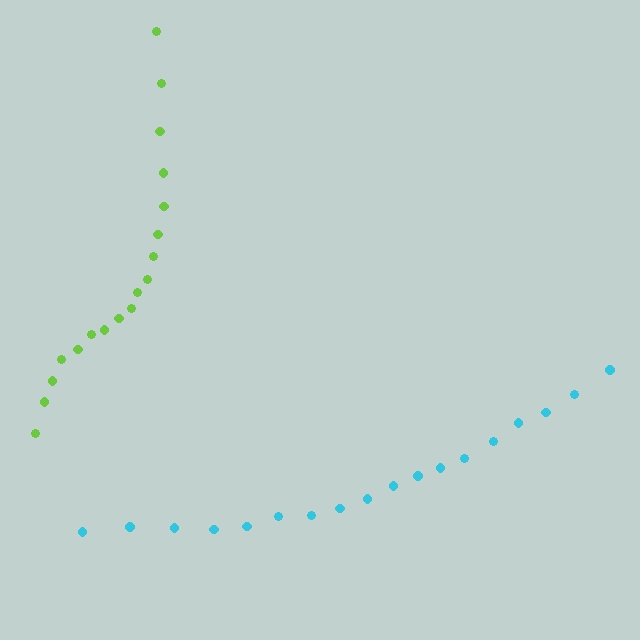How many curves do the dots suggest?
There are 2 distinct paths.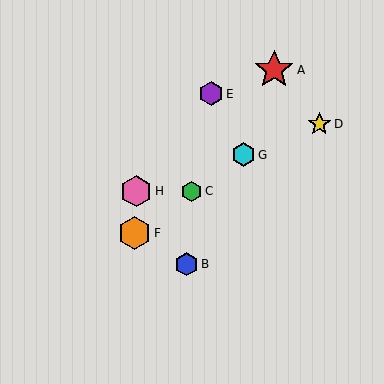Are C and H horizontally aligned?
Yes, both are at y≈191.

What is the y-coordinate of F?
Object F is at y≈233.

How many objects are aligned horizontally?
2 objects (C, H) are aligned horizontally.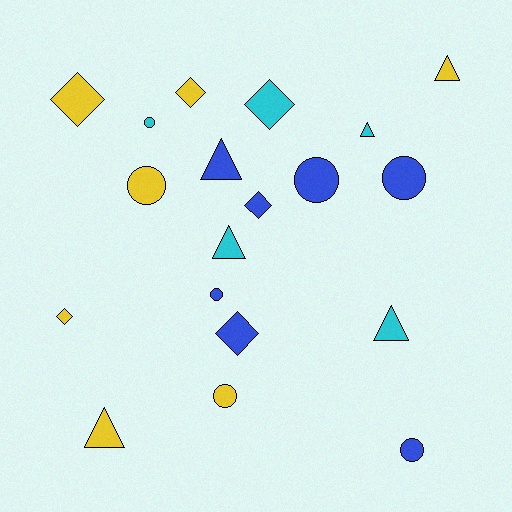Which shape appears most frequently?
Circle, with 7 objects.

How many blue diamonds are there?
There are 2 blue diamonds.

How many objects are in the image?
There are 19 objects.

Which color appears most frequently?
Blue, with 7 objects.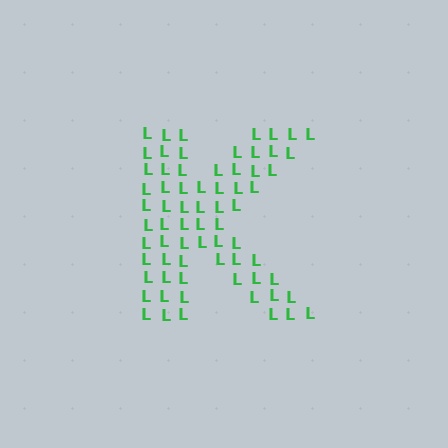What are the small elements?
The small elements are letter L's.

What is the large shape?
The large shape is the letter K.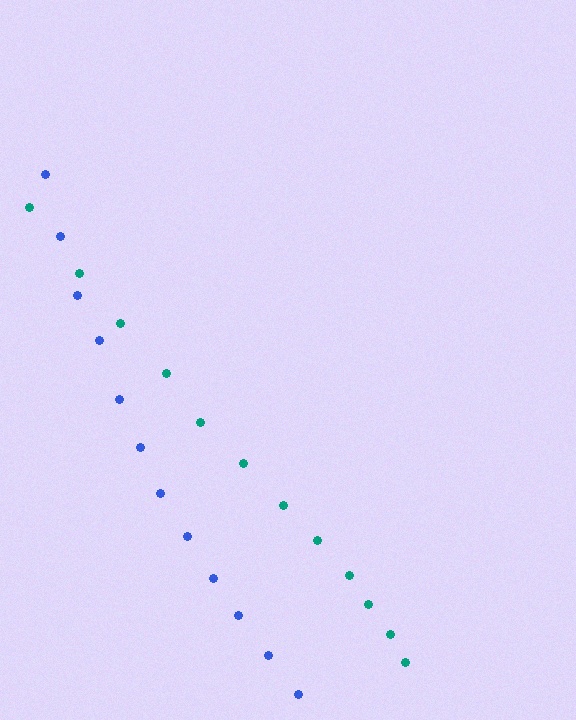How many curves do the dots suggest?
There are 2 distinct paths.